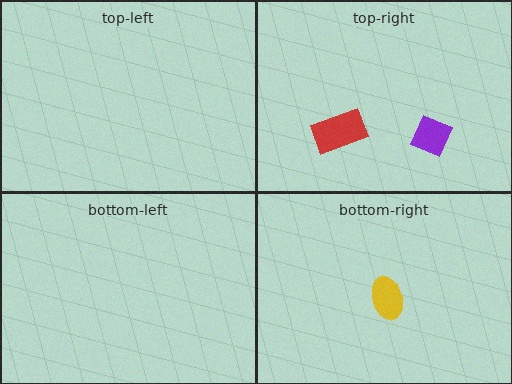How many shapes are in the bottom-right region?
1.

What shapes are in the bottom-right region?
The yellow ellipse.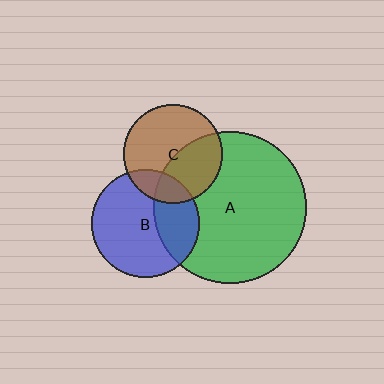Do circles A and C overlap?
Yes.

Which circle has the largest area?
Circle A (green).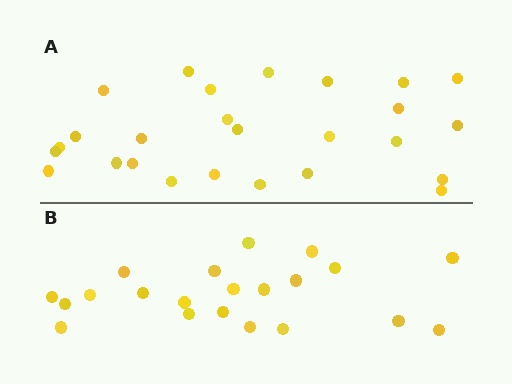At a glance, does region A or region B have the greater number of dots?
Region A (the top region) has more dots.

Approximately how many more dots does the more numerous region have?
Region A has about 5 more dots than region B.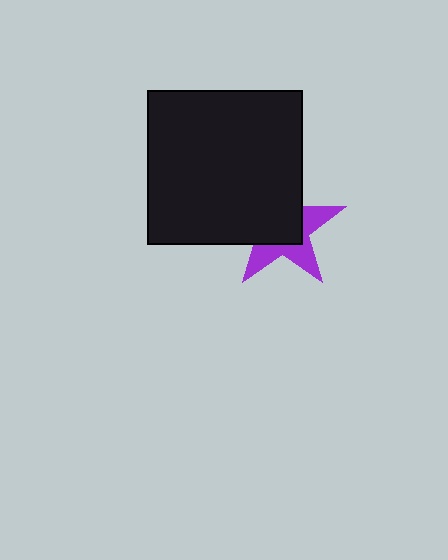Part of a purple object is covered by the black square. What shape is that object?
It is a star.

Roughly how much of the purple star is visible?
A small part of it is visible (roughly 41%).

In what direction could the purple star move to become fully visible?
The purple star could move toward the lower-right. That would shift it out from behind the black square entirely.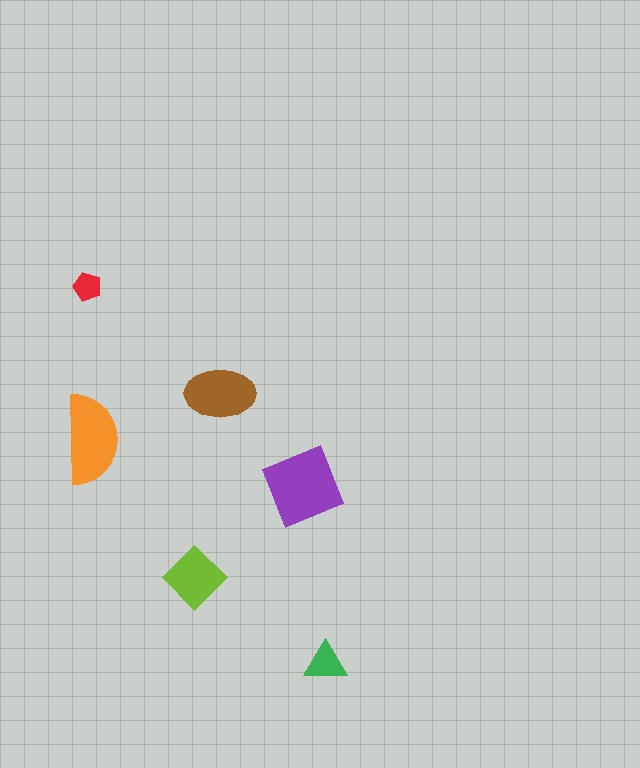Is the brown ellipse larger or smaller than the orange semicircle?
Smaller.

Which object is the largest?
The purple square.